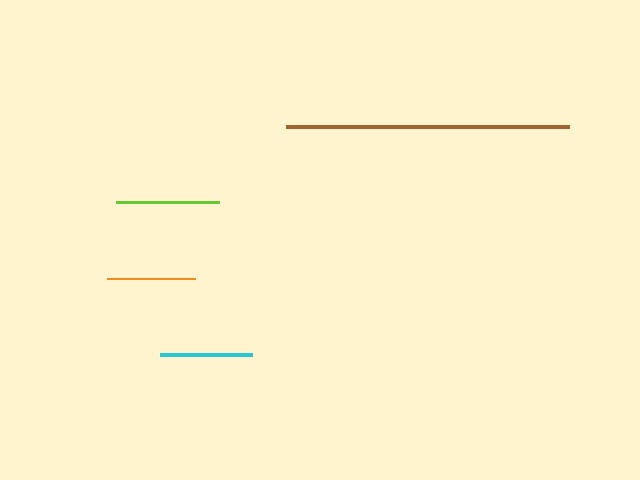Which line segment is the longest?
The brown line is the longest at approximately 283 pixels.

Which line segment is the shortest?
The orange line is the shortest at approximately 88 pixels.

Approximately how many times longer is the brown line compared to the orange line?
The brown line is approximately 3.2 times the length of the orange line.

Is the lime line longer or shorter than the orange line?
The lime line is longer than the orange line.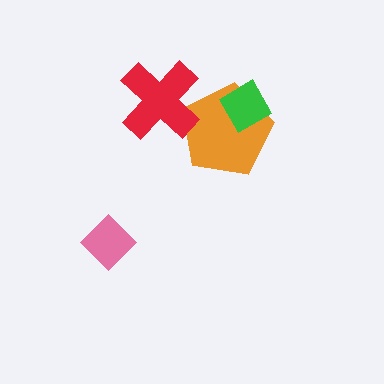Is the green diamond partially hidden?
No, no other shape covers it.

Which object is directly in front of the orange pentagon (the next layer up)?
The red cross is directly in front of the orange pentagon.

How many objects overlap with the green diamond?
1 object overlaps with the green diamond.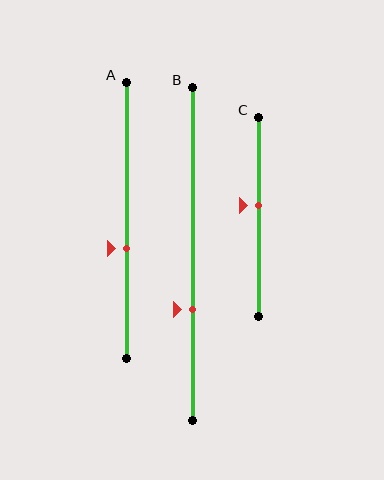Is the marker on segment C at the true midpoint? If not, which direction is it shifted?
No, the marker on segment C is shifted upward by about 5% of the segment length.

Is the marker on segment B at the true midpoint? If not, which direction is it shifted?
No, the marker on segment B is shifted downward by about 17% of the segment length.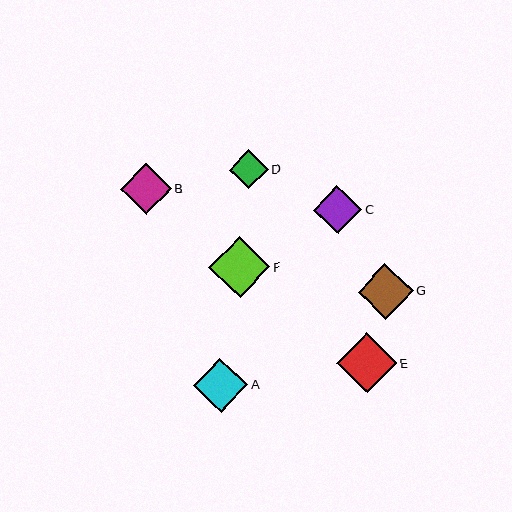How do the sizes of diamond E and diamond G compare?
Diamond E and diamond G are approximately the same size.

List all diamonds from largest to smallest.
From largest to smallest: F, E, G, A, B, C, D.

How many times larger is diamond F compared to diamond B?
Diamond F is approximately 1.2 times the size of diamond B.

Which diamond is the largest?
Diamond F is the largest with a size of approximately 61 pixels.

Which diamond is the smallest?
Diamond D is the smallest with a size of approximately 39 pixels.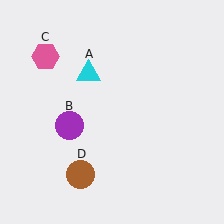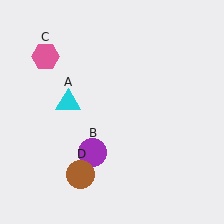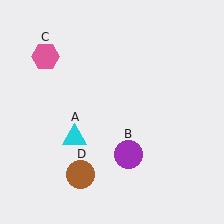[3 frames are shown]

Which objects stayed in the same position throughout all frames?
Pink hexagon (object C) and brown circle (object D) remained stationary.